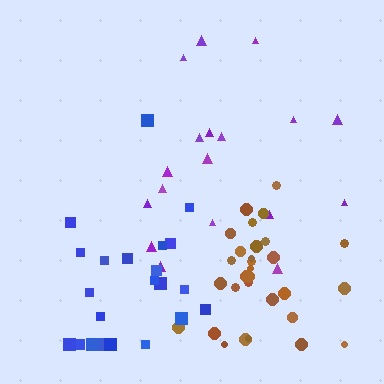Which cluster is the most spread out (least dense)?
Purple.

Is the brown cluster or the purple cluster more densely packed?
Brown.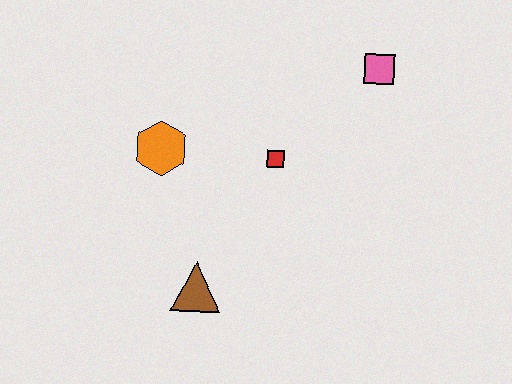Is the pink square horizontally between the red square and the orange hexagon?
No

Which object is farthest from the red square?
The brown triangle is farthest from the red square.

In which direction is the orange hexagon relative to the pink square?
The orange hexagon is to the left of the pink square.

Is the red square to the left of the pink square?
Yes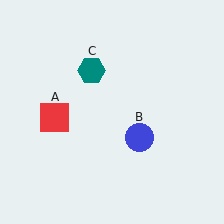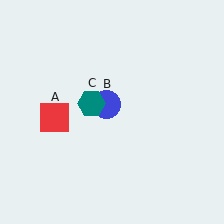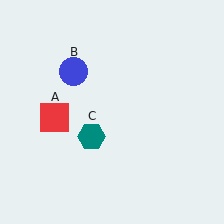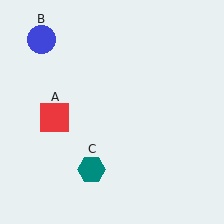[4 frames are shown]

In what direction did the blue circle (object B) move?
The blue circle (object B) moved up and to the left.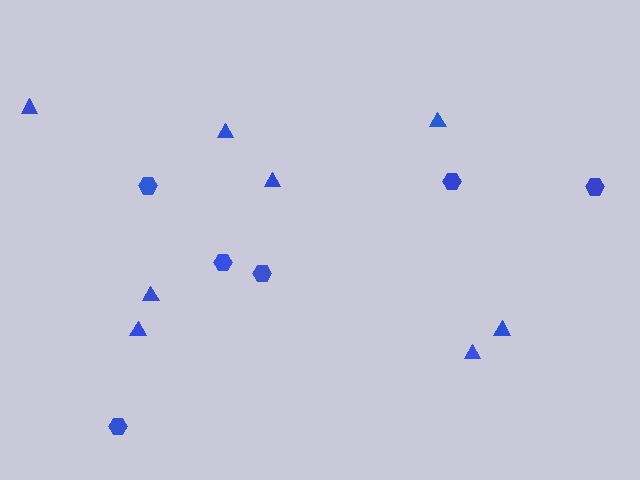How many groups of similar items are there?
There are 2 groups: one group of triangles (8) and one group of hexagons (6).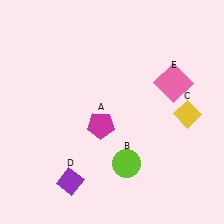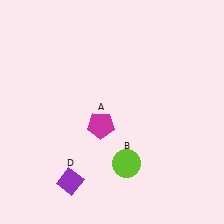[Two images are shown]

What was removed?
The pink square (E), the yellow diamond (C) were removed in Image 2.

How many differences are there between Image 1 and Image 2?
There are 2 differences between the two images.